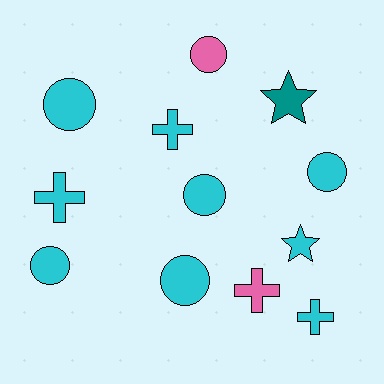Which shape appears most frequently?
Circle, with 6 objects.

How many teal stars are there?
There is 1 teal star.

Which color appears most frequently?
Cyan, with 9 objects.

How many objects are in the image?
There are 12 objects.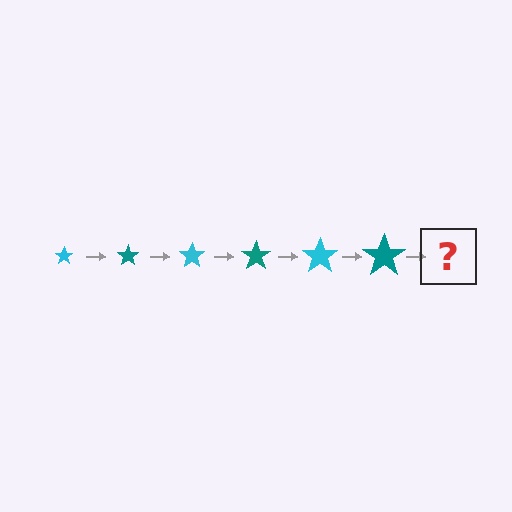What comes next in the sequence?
The next element should be a cyan star, larger than the previous one.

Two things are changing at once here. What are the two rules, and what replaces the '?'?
The two rules are that the star grows larger each step and the color cycles through cyan and teal. The '?' should be a cyan star, larger than the previous one.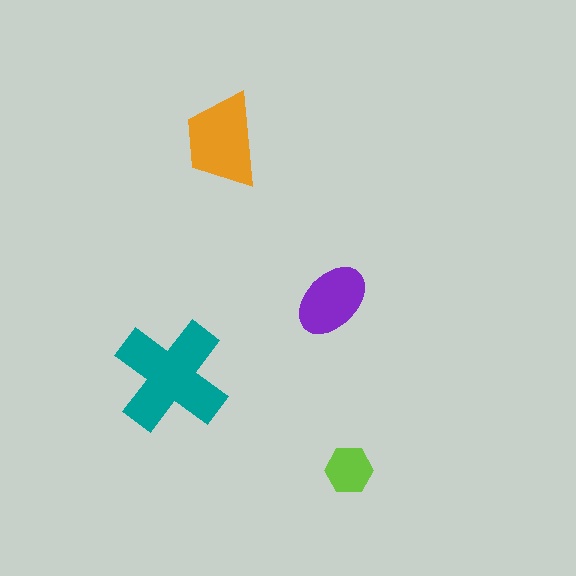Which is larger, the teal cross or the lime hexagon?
The teal cross.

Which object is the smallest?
The lime hexagon.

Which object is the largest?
The teal cross.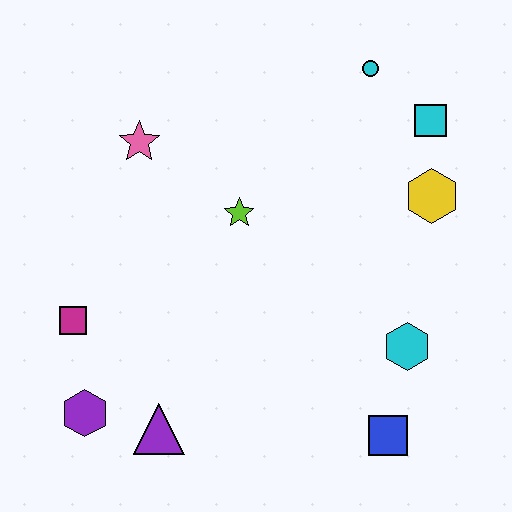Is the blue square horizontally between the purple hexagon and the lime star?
No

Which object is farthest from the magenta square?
The cyan square is farthest from the magenta square.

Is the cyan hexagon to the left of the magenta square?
No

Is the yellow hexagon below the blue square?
No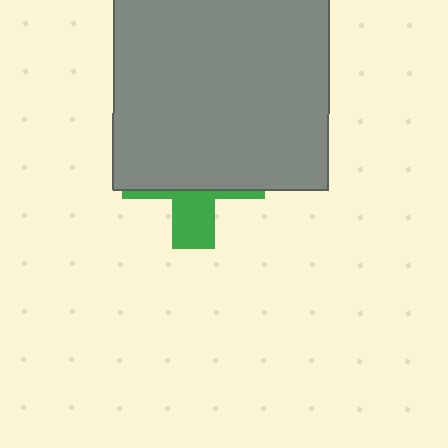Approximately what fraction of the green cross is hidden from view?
Roughly 69% of the green cross is hidden behind the gray square.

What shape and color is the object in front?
The object in front is a gray square.